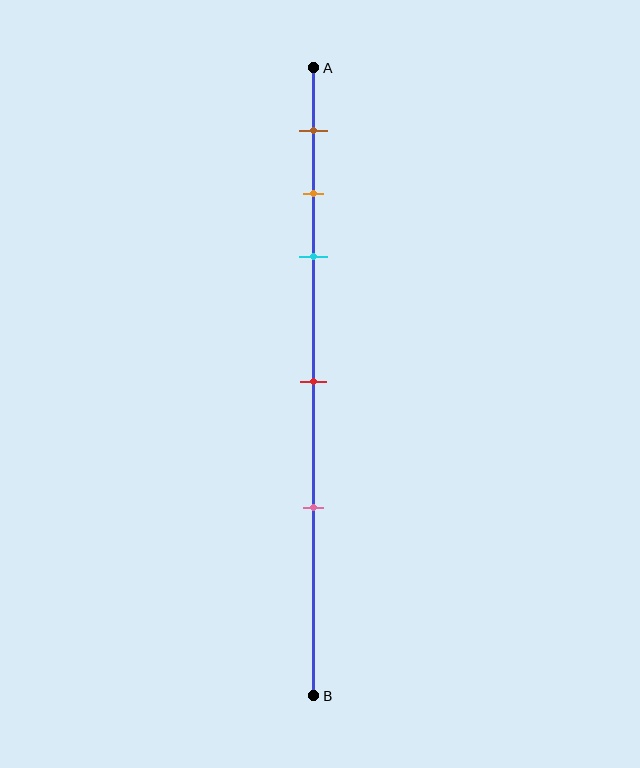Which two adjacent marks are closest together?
The orange and cyan marks are the closest adjacent pair.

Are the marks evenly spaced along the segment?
No, the marks are not evenly spaced.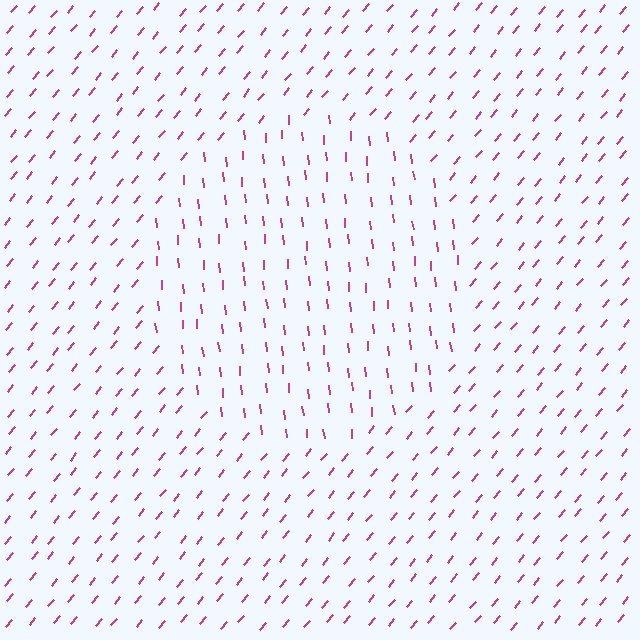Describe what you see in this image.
The image is filled with small magenta line segments. A circle region in the image has lines oriented differently from the surrounding lines, creating a visible texture boundary.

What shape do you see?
I see a circle.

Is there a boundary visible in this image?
Yes, there is a texture boundary formed by a change in line orientation.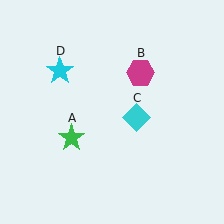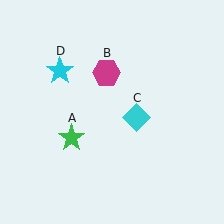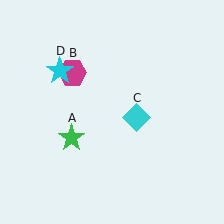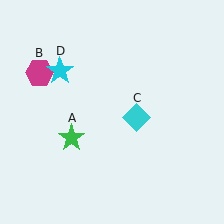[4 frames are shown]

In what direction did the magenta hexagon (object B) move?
The magenta hexagon (object B) moved left.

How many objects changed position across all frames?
1 object changed position: magenta hexagon (object B).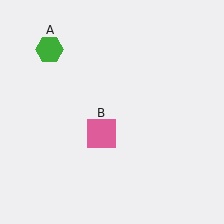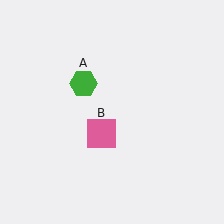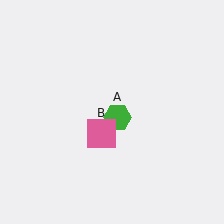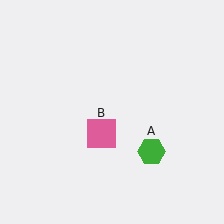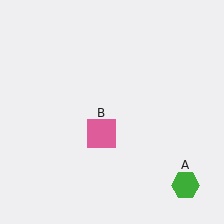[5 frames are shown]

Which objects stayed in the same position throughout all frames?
Pink square (object B) remained stationary.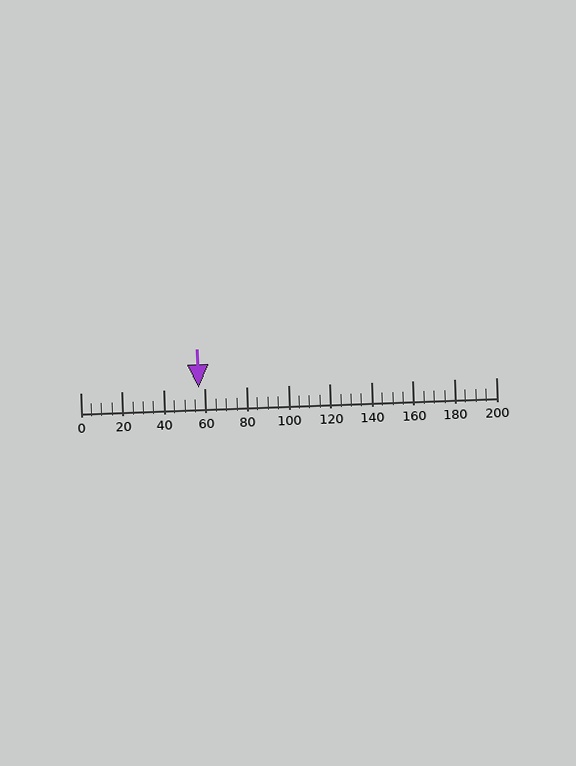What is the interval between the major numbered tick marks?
The major tick marks are spaced 20 units apart.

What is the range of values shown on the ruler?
The ruler shows values from 0 to 200.